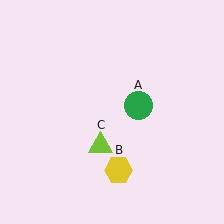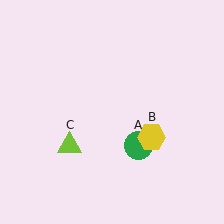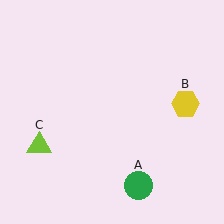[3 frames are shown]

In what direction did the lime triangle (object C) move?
The lime triangle (object C) moved left.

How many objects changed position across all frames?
3 objects changed position: green circle (object A), yellow hexagon (object B), lime triangle (object C).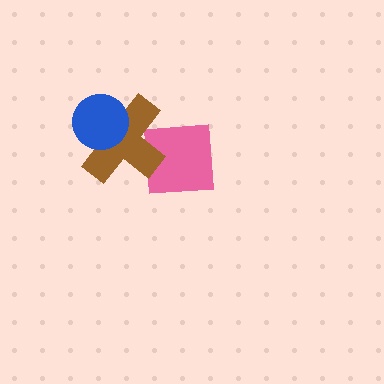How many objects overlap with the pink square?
1 object overlaps with the pink square.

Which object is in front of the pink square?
The brown cross is in front of the pink square.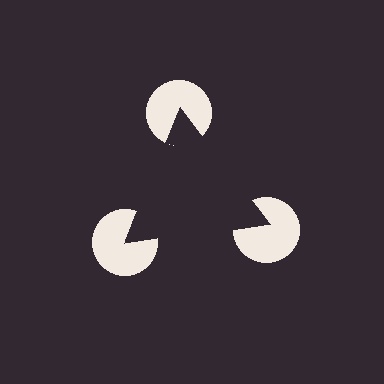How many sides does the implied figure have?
3 sides.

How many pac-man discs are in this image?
There are 3 — one at each vertex of the illusory triangle.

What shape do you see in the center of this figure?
An illusory triangle — its edges are inferred from the aligned wedge cuts in the pac-man discs, not physically drawn.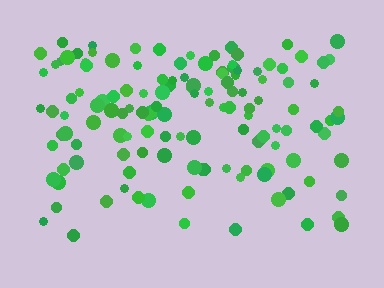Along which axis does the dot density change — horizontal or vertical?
Vertical.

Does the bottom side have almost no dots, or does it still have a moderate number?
Still a moderate number, just noticeably fewer than the top.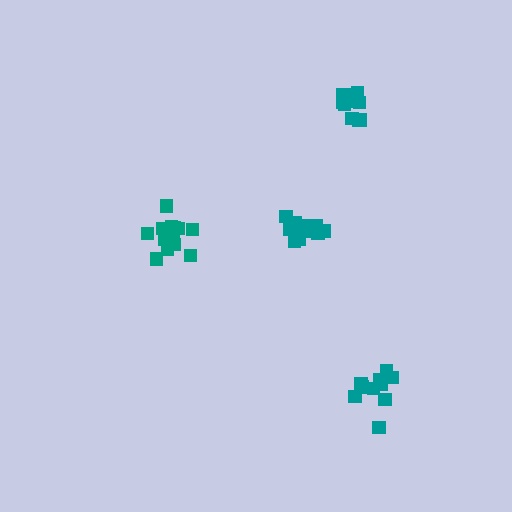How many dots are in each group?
Group 1: 11 dots, Group 2: 12 dots, Group 3: 14 dots, Group 4: 12 dots (49 total).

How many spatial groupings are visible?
There are 4 spatial groupings.